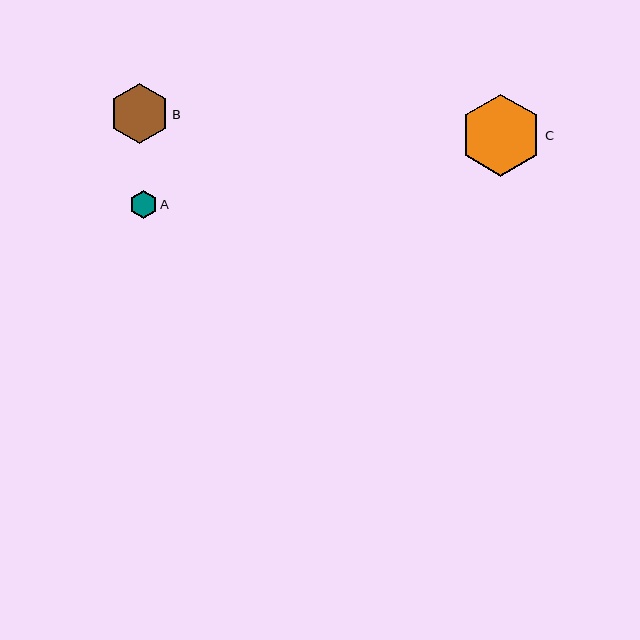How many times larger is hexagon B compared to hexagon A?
Hexagon B is approximately 2.2 times the size of hexagon A.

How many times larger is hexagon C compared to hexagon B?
Hexagon C is approximately 1.4 times the size of hexagon B.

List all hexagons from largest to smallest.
From largest to smallest: C, B, A.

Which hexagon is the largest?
Hexagon C is the largest with a size of approximately 82 pixels.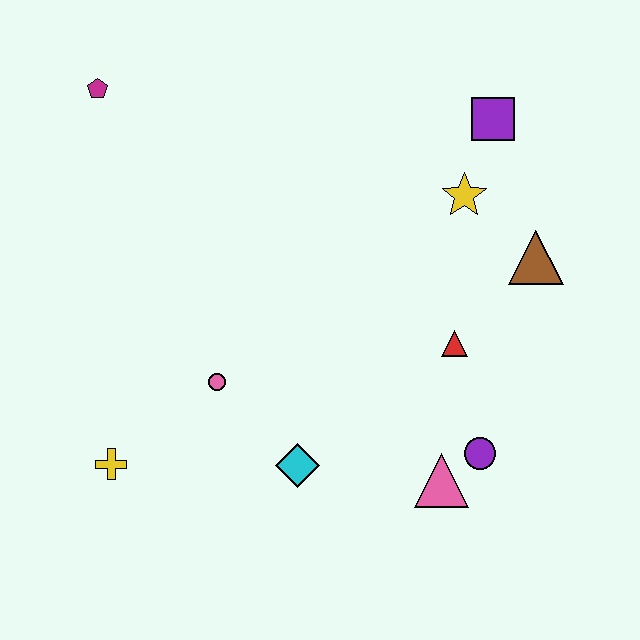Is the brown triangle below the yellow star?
Yes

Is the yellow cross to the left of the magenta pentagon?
No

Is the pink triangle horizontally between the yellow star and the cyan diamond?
Yes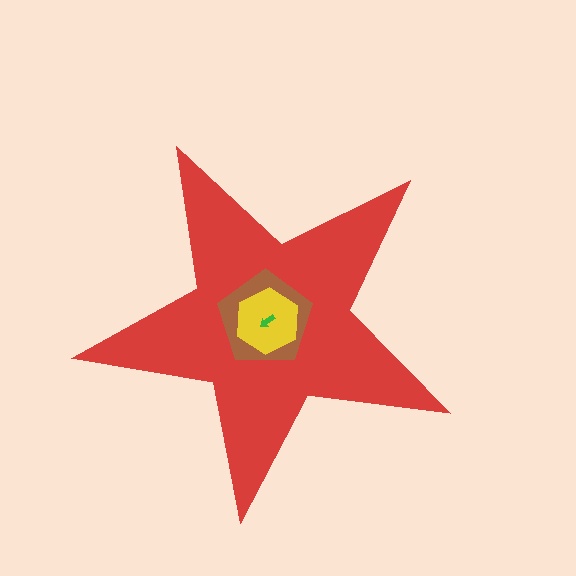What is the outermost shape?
The red star.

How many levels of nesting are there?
4.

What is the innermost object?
The green arrow.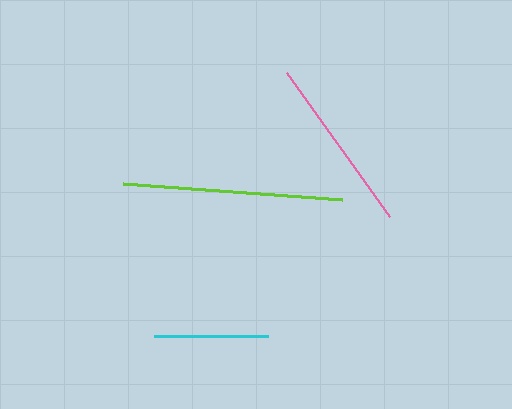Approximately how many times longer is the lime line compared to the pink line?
The lime line is approximately 1.2 times the length of the pink line.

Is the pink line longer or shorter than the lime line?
The lime line is longer than the pink line.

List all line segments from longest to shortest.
From longest to shortest: lime, pink, cyan.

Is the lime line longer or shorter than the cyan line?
The lime line is longer than the cyan line.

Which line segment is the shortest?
The cyan line is the shortest at approximately 115 pixels.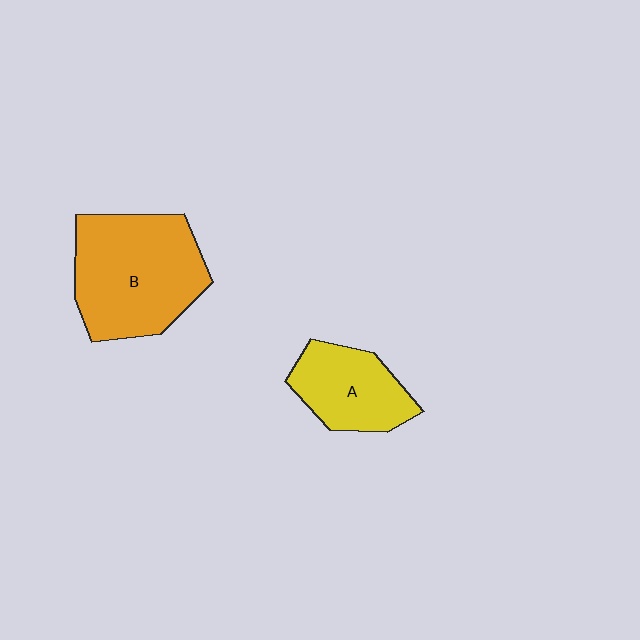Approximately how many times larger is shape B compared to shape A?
Approximately 1.7 times.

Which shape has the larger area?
Shape B (orange).